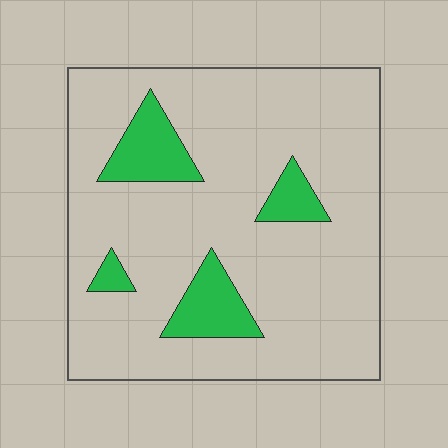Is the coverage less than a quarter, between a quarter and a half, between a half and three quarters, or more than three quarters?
Less than a quarter.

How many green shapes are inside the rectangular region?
4.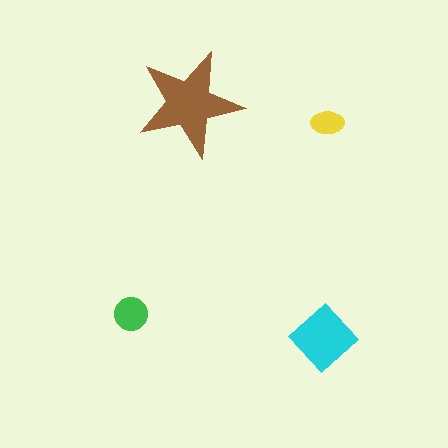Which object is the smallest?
The yellow ellipse.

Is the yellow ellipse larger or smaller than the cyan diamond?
Smaller.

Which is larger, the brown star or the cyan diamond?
The brown star.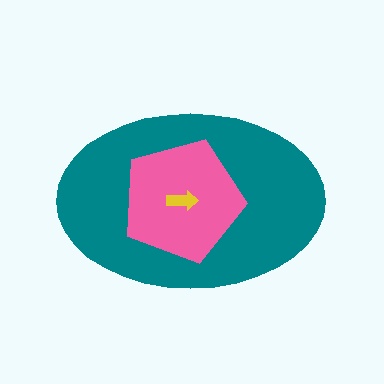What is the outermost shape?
The teal ellipse.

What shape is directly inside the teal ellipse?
The pink pentagon.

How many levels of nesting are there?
3.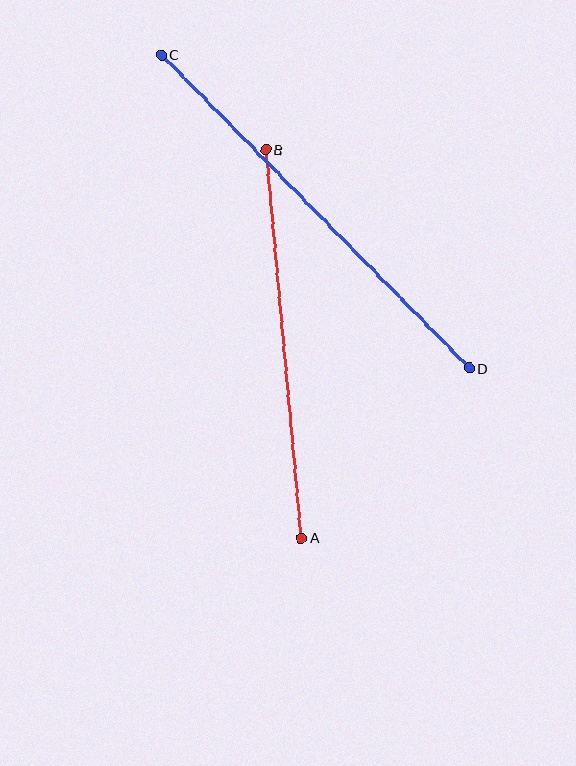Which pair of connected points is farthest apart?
Points C and D are farthest apart.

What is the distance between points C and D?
The distance is approximately 439 pixels.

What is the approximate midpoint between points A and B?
The midpoint is at approximately (284, 344) pixels.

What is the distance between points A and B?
The distance is approximately 390 pixels.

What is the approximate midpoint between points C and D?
The midpoint is at approximately (315, 211) pixels.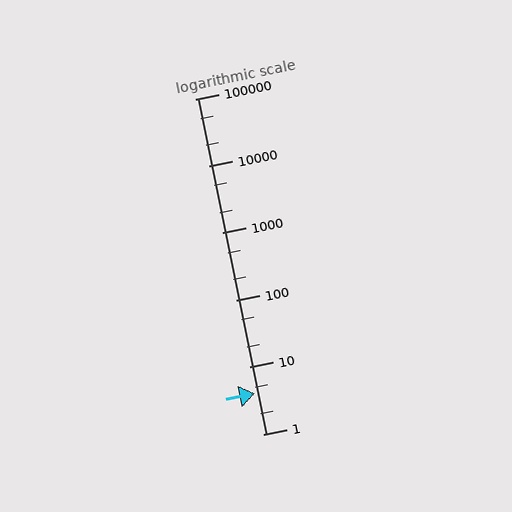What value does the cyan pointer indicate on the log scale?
The pointer indicates approximately 4.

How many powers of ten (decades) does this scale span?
The scale spans 5 decades, from 1 to 100000.